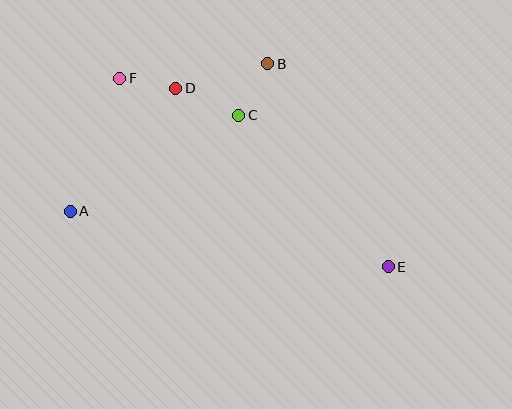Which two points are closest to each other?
Points D and F are closest to each other.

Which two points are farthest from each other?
Points E and F are farthest from each other.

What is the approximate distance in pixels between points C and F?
The distance between C and F is approximately 125 pixels.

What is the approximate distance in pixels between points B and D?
The distance between B and D is approximately 95 pixels.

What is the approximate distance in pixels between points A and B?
The distance between A and B is approximately 246 pixels.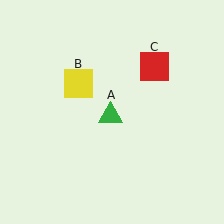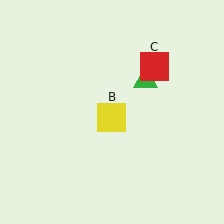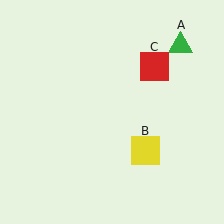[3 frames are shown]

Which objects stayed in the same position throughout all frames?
Red square (object C) remained stationary.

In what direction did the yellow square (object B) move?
The yellow square (object B) moved down and to the right.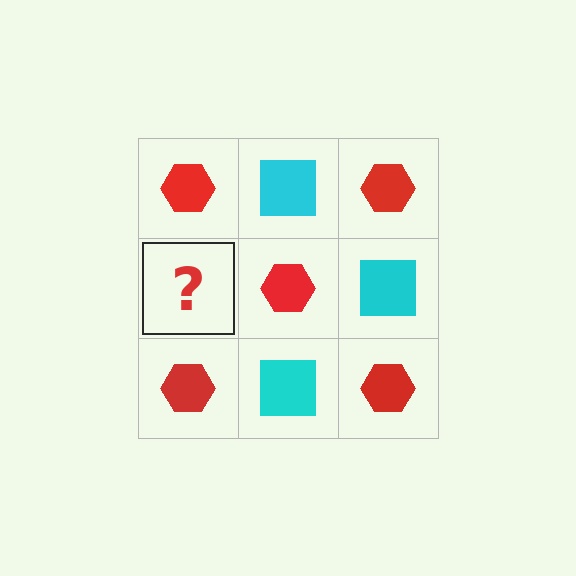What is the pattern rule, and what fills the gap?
The rule is that it alternates red hexagon and cyan square in a checkerboard pattern. The gap should be filled with a cyan square.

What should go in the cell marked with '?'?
The missing cell should contain a cyan square.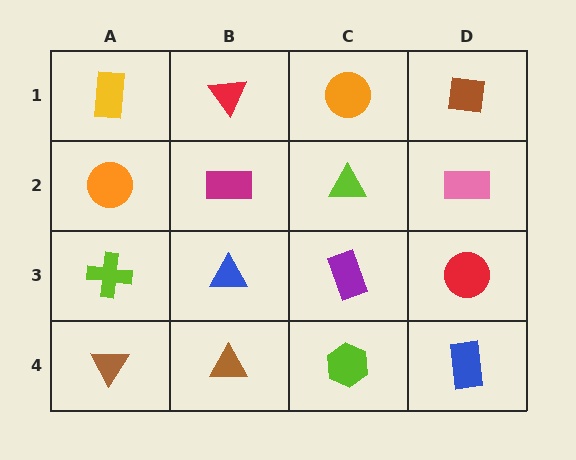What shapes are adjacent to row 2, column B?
A red triangle (row 1, column B), a blue triangle (row 3, column B), an orange circle (row 2, column A), a lime triangle (row 2, column C).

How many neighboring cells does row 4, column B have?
3.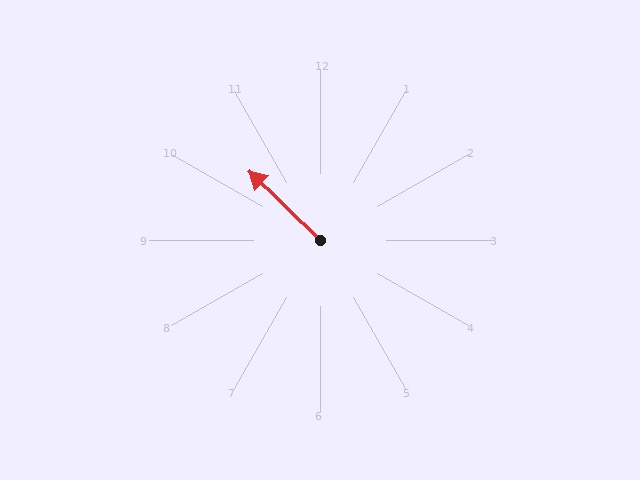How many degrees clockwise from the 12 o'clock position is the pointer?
Approximately 314 degrees.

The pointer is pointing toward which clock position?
Roughly 10 o'clock.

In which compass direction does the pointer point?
Northwest.